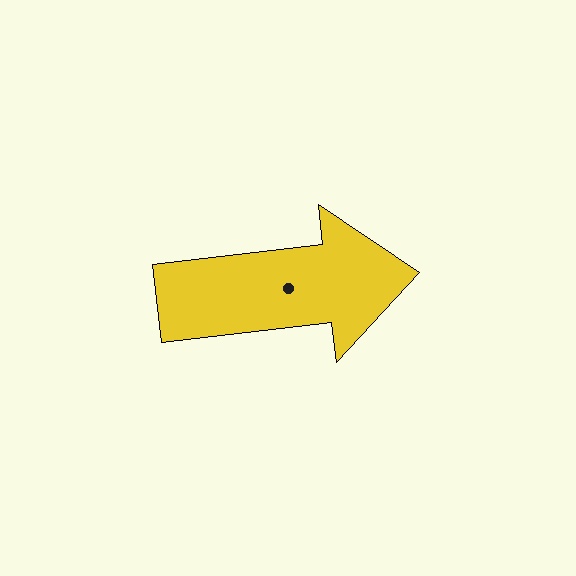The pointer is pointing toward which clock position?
Roughly 3 o'clock.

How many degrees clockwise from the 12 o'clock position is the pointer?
Approximately 83 degrees.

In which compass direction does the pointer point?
East.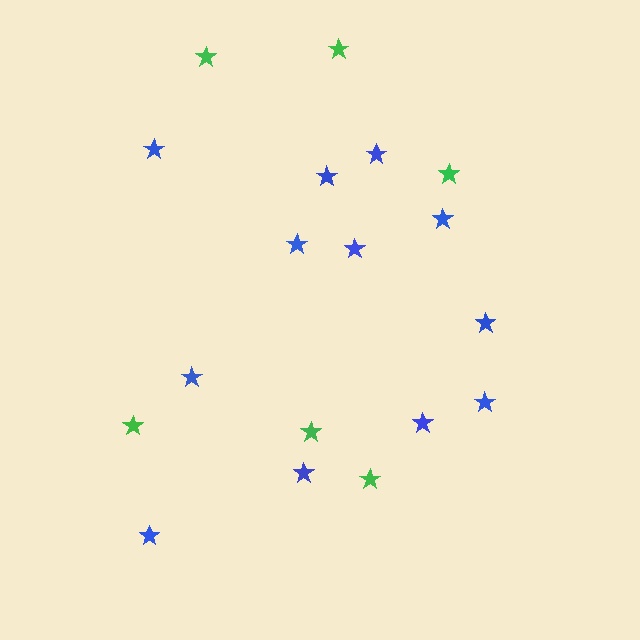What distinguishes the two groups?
There are 2 groups: one group of blue stars (12) and one group of green stars (6).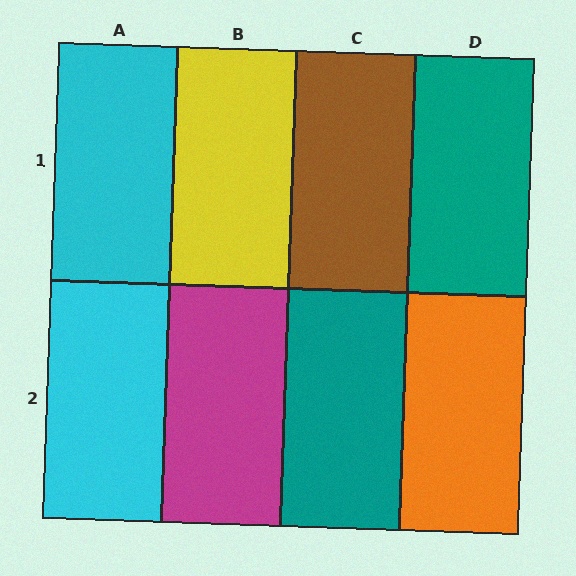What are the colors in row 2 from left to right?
Cyan, magenta, teal, orange.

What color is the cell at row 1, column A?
Cyan.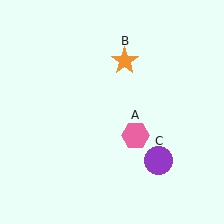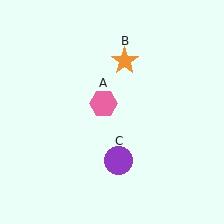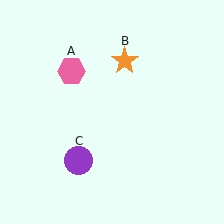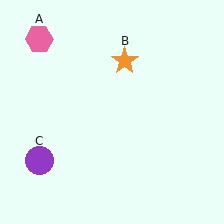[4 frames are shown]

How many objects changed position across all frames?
2 objects changed position: pink hexagon (object A), purple circle (object C).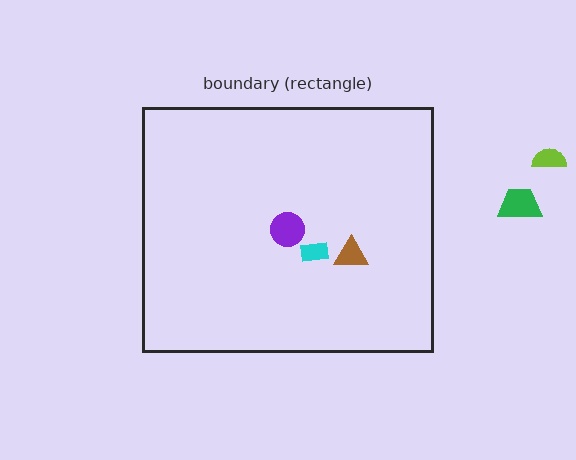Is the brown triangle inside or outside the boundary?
Inside.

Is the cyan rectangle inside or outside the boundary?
Inside.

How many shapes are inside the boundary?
3 inside, 2 outside.